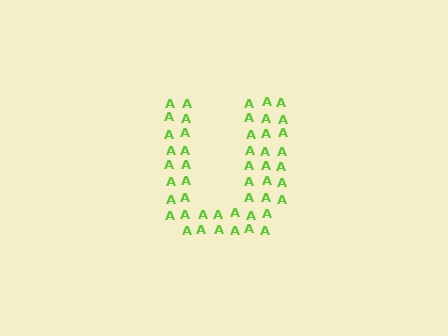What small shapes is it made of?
It is made of small letter A's.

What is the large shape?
The large shape is the letter U.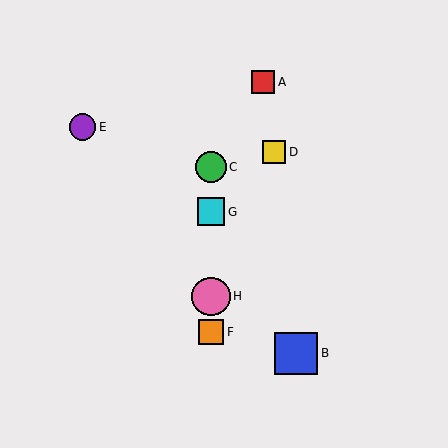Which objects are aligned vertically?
Objects C, F, G, H are aligned vertically.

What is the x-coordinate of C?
Object C is at x≈211.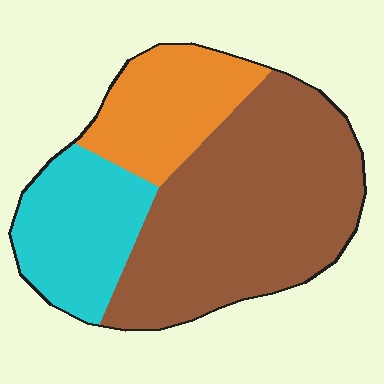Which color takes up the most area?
Brown, at roughly 55%.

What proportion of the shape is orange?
Orange covers around 20% of the shape.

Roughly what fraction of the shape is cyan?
Cyan takes up about one quarter (1/4) of the shape.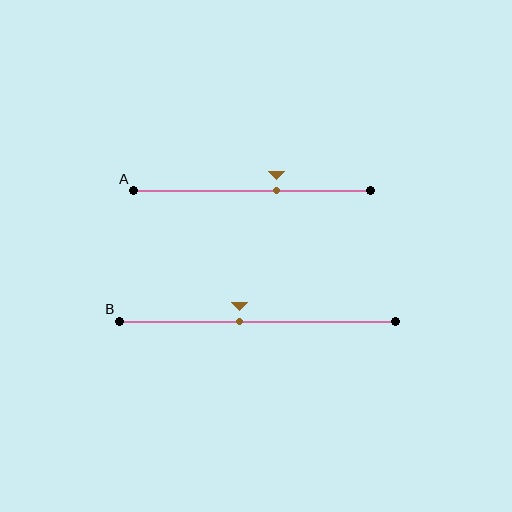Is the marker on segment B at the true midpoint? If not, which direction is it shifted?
No, the marker on segment B is shifted to the left by about 6% of the segment length.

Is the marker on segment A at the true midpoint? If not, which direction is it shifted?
No, the marker on segment A is shifted to the right by about 10% of the segment length.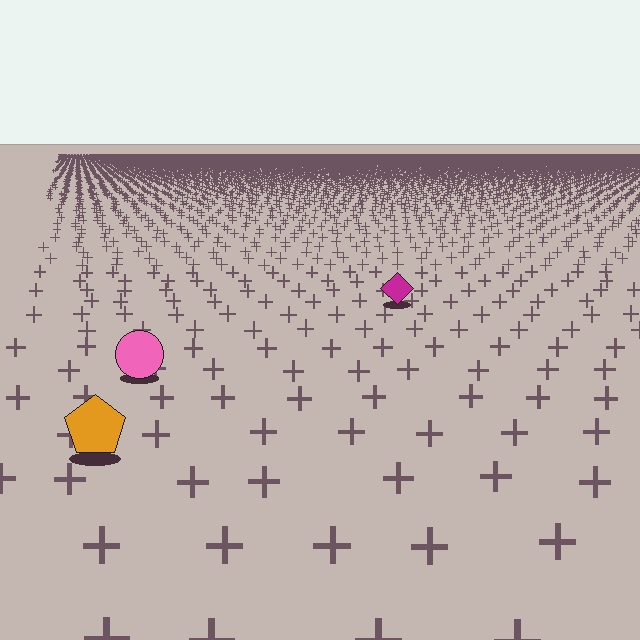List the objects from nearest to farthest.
From nearest to farthest: the orange pentagon, the pink circle, the magenta diamond.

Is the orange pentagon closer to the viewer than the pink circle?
Yes. The orange pentagon is closer — you can tell from the texture gradient: the ground texture is coarser near it.